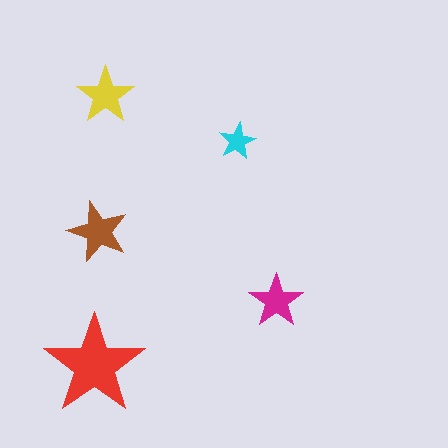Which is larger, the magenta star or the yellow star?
The yellow one.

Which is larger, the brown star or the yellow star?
The brown one.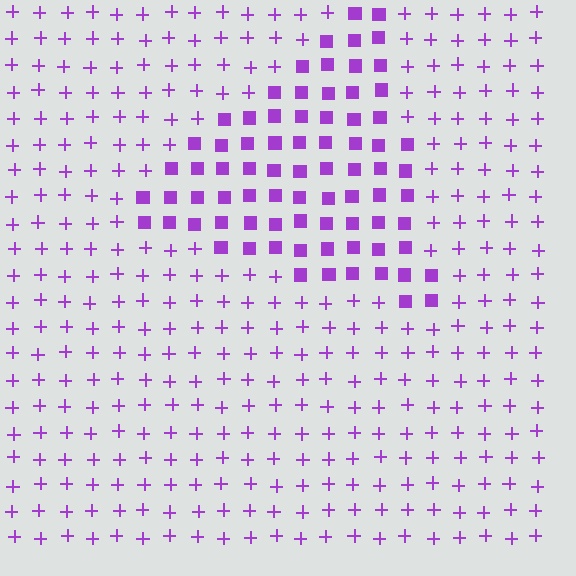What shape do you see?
I see a triangle.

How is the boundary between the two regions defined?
The boundary is defined by a change in element shape: squares inside vs. plus signs outside. All elements share the same color and spacing.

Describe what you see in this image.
The image is filled with small purple elements arranged in a uniform grid. A triangle-shaped region contains squares, while the surrounding area contains plus signs. The boundary is defined purely by the change in element shape.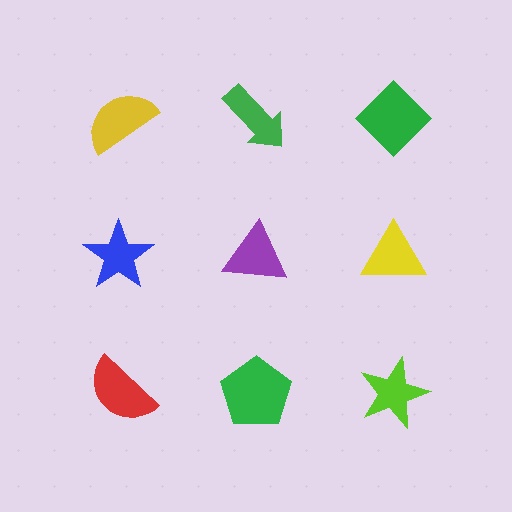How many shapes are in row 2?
3 shapes.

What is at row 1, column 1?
A yellow semicircle.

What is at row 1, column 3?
A green diamond.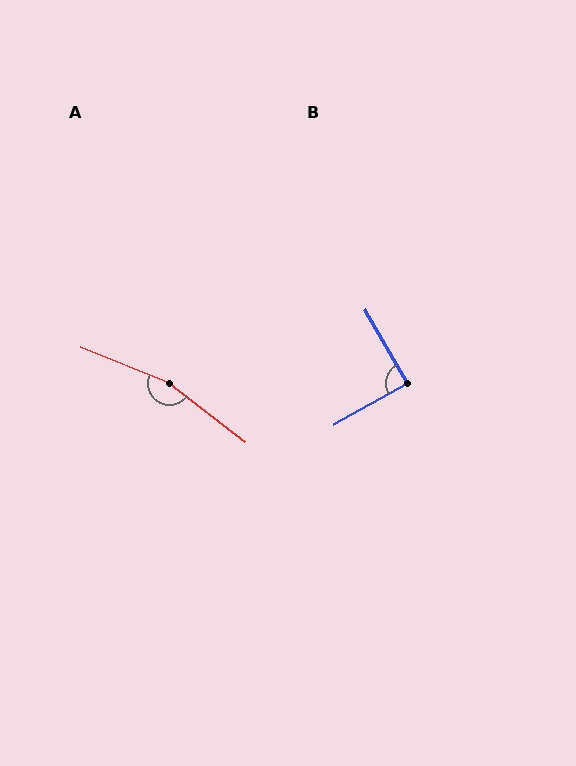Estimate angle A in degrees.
Approximately 164 degrees.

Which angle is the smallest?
B, at approximately 89 degrees.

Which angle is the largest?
A, at approximately 164 degrees.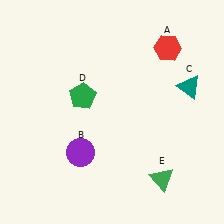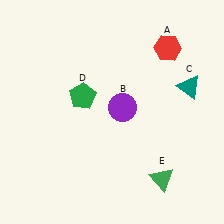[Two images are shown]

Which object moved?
The purple circle (B) moved up.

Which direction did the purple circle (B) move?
The purple circle (B) moved up.